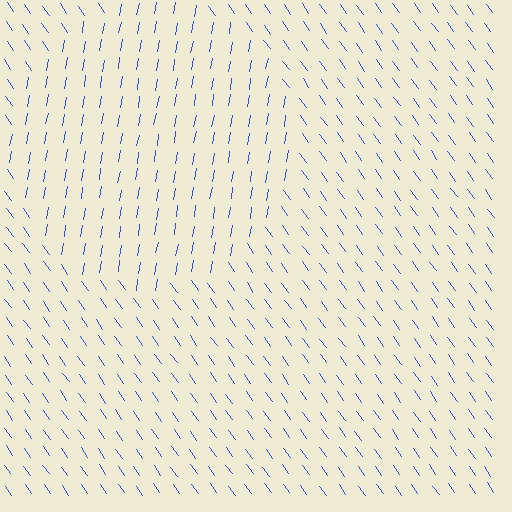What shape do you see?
I see a circle.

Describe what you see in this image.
The image is filled with small blue line segments. A circle region in the image has lines oriented differently from the surrounding lines, creating a visible texture boundary.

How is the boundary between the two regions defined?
The boundary is defined purely by a change in line orientation (approximately 45 degrees difference). All lines are the same color and thickness.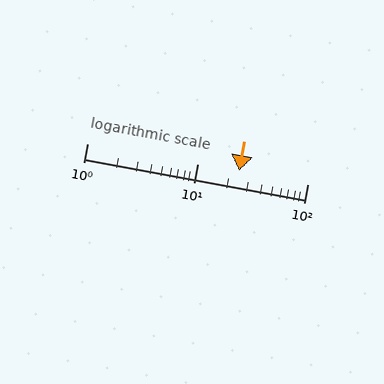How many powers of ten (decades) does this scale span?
The scale spans 2 decades, from 1 to 100.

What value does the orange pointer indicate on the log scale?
The pointer indicates approximately 24.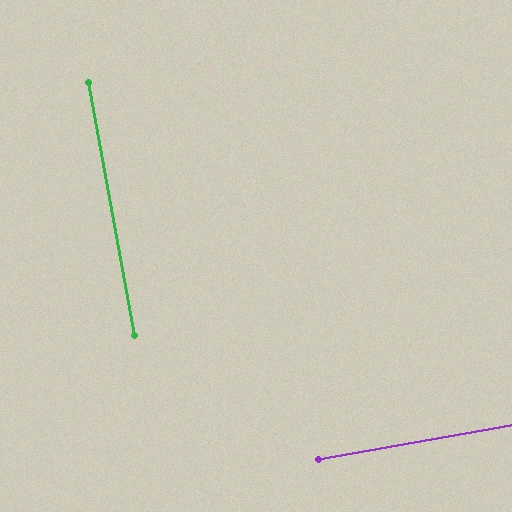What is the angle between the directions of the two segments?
Approximately 90 degrees.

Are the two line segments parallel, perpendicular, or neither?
Perpendicular — they meet at approximately 90°.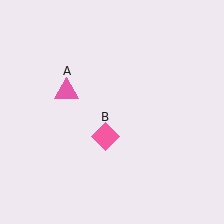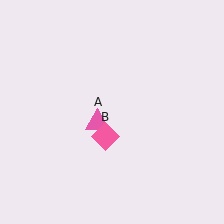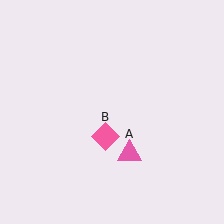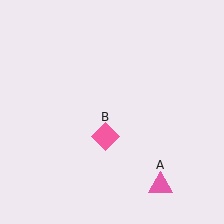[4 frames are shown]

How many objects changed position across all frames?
1 object changed position: pink triangle (object A).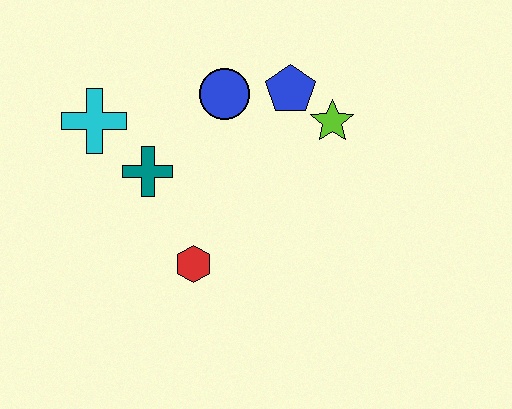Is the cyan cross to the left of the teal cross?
Yes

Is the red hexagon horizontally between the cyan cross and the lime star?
Yes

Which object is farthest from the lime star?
The cyan cross is farthest from the lime star.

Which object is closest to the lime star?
The blue pentagon is closest to the lime star.